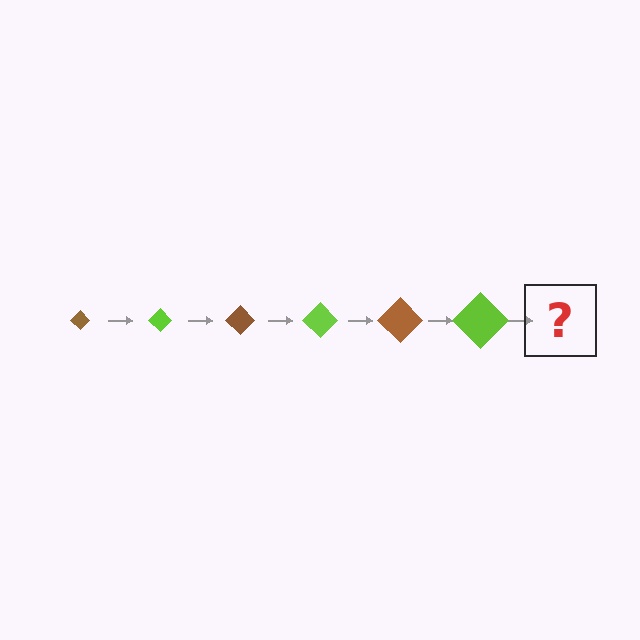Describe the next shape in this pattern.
It should be a brown diamond, larger than the previous one.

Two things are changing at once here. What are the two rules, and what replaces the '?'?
The two rules are that the diamond grows larger each step and the color cycles through brown and lime. The '?' should be a brown diamond, larger than the previous one.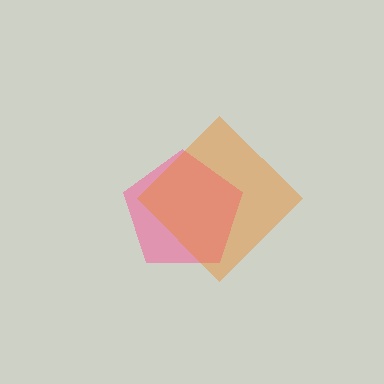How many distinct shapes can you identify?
There are 2 distinct shapes: a pink pentagon, an orange diamond.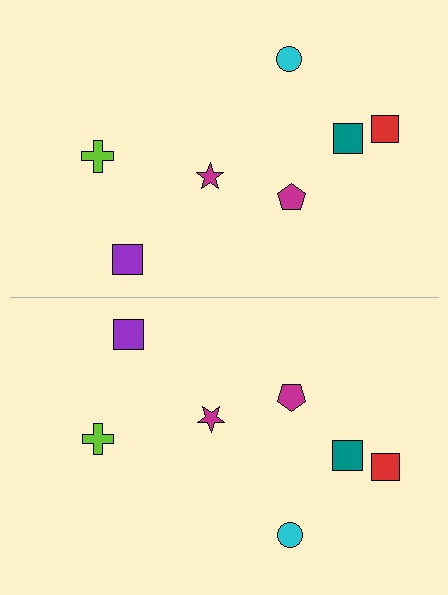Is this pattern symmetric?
Yes, this pattern has bilateral (reflection) symmetry.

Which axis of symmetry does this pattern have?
The pattern has a horizontal axis of symmetry running through the center of the image.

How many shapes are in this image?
There are 14 shapes in this image.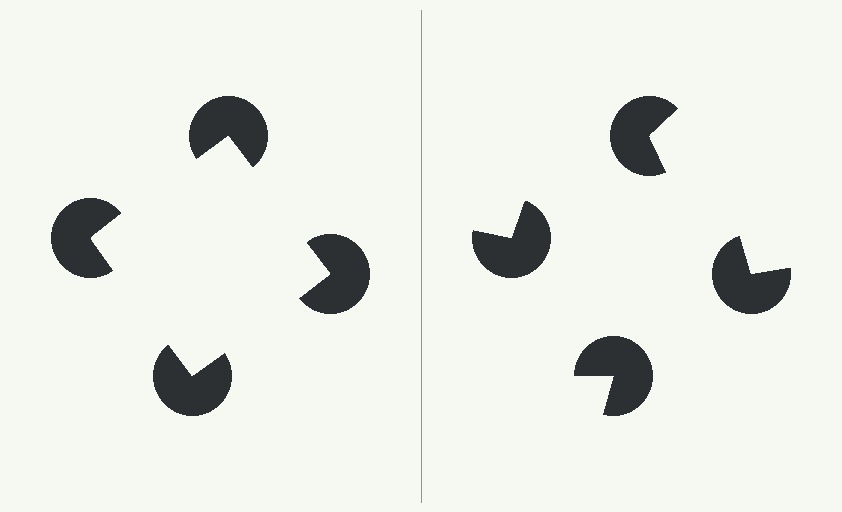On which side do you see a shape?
An illusory square appears on the left side. On the right side the wedge cuts are rotated, so no coherent shape forms.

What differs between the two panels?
The pac-man discs are positioned identically on both sides; only the wedge orientations differ. On the left they align to a square; on the right they are misaligned.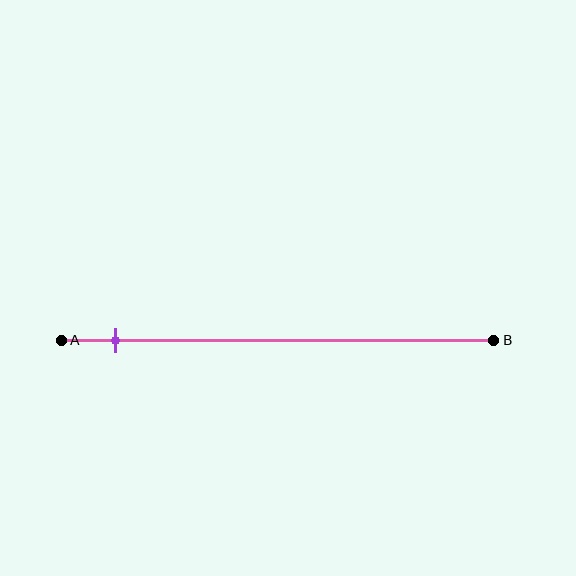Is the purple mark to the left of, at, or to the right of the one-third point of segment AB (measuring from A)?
The purple mark is to the left of the one-third point of segment AB.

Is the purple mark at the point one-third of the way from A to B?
No, the mark is at about 15% from A, not at the 33% one-third point.